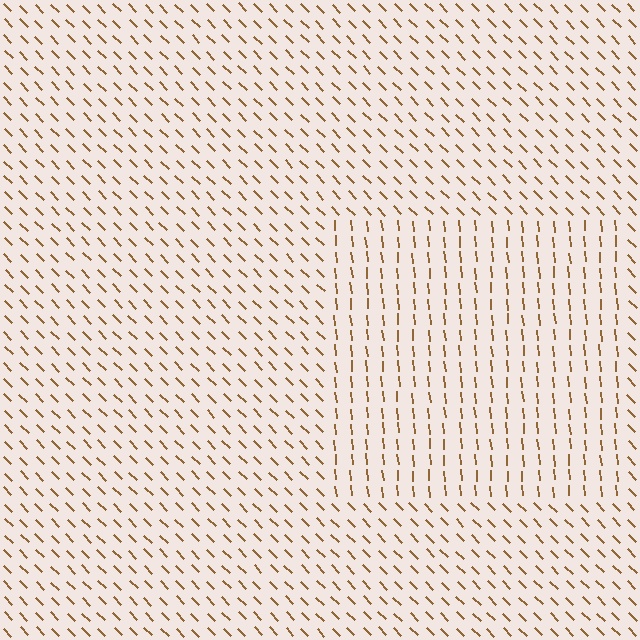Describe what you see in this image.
The image is filled with small brown line segments. A rectangle region in the image has lines oriented differently from the surrounding lines, creating a visible texture boundary.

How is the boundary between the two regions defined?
The boundary is defined purely by a change in line orientation (approximately 39 degrees difference). All lines are the same color and thickness.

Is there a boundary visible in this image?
Yes, there is a texture boundary formed by a change in line orientation.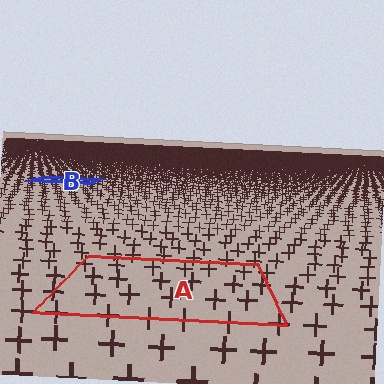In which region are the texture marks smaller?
The texture marks are smaller in region B, because it is farther away.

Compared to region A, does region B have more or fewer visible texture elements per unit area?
Region B has more texture elements per unit area — they are packed more densely because it is farther away.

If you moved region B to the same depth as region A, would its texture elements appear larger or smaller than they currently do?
They would appear larger. At a closer depth, the same texture elements are projected at a bigger on-screen size.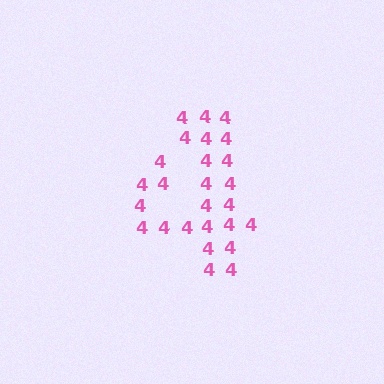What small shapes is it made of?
It is made of small digit 4's.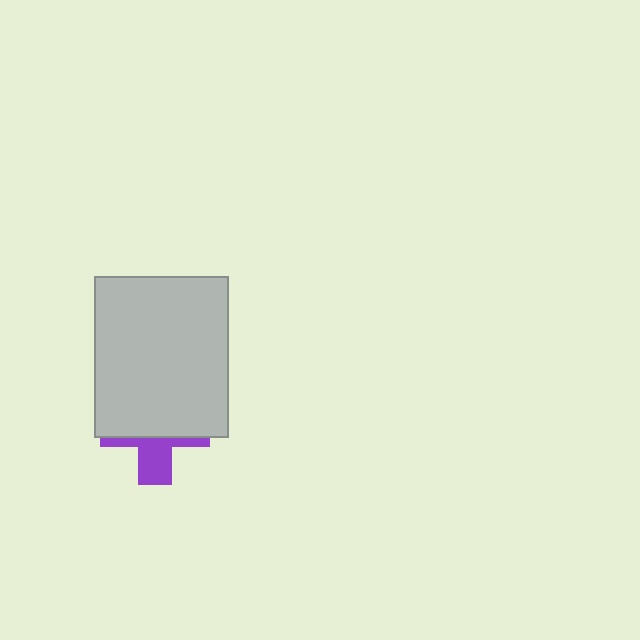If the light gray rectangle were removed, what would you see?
You would see the complete purple cross.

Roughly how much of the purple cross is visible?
A small part of it is visible (roughly 38%).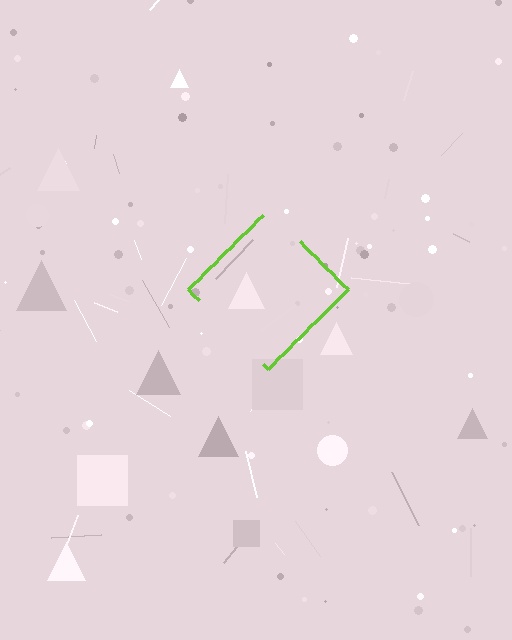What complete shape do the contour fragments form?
The contour fragments form a diamond.